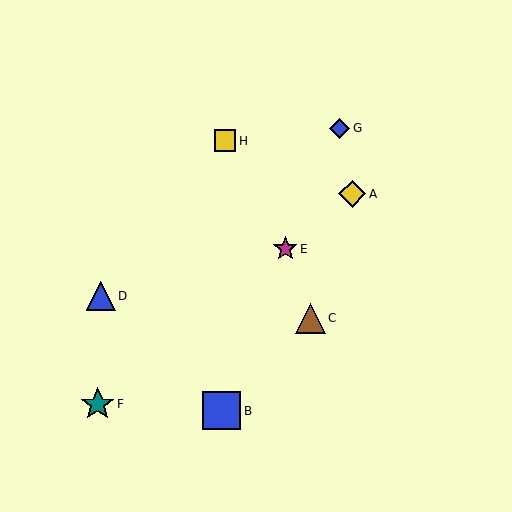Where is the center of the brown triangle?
The center of the brown triangle is at (310, 318).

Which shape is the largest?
The blue square (labeled B) is the largest.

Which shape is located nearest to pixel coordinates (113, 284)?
The blue triangle (labeled D) at (101, 296) is nearest to that location.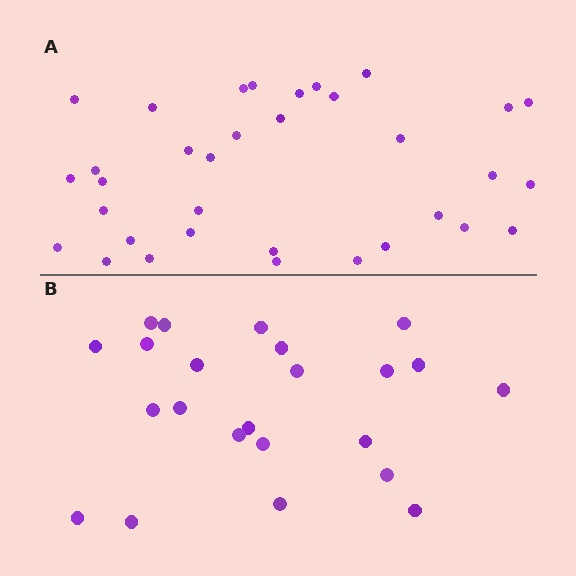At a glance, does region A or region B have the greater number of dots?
Region A (the top region) has more dots.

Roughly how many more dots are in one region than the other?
Region A has roughly 12 or so more dots than region B.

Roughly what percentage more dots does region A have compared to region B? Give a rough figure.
About 50% more.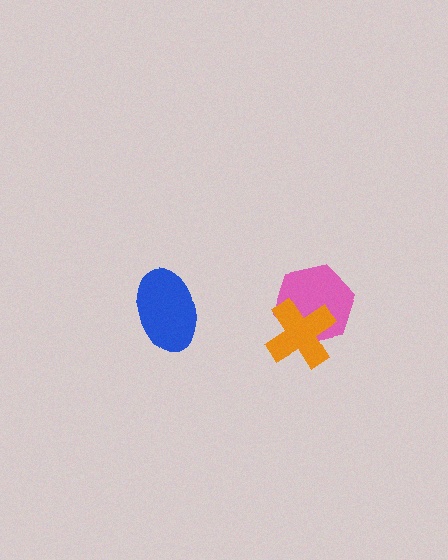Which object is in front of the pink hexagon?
The orange cross is in front of the pink hexagon.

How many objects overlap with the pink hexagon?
1 object overlaps with the pink hexagon.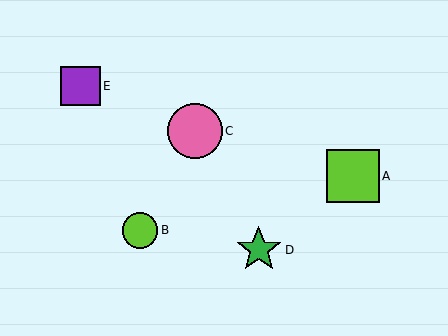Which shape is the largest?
The pink circle (labeled C) is the largest.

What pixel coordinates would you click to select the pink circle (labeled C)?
Click at (195, 131) to select the pink circle C.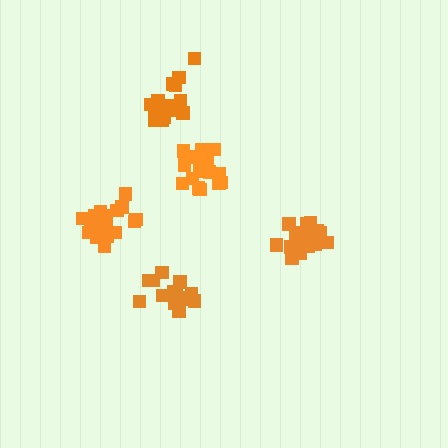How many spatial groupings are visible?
There are 5 spatial groupings.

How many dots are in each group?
Group 1: 16 dots, Group 2: 18 dots, Group 3: 16 dots, Group 4: 18 dots, Group 5: 16 dots (84 total).